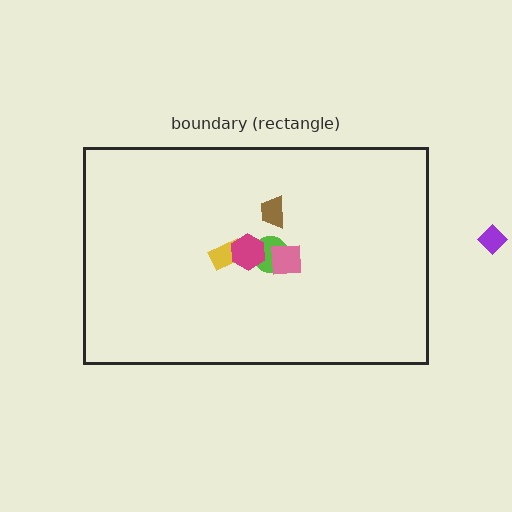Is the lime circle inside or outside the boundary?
Inside.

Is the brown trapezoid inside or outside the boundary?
Inside.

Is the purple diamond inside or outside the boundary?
Outside.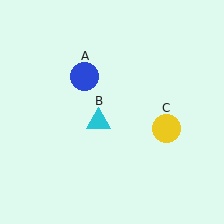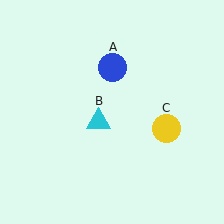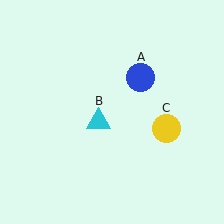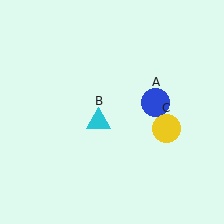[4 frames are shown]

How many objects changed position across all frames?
1 object changed position: blue circle (object A).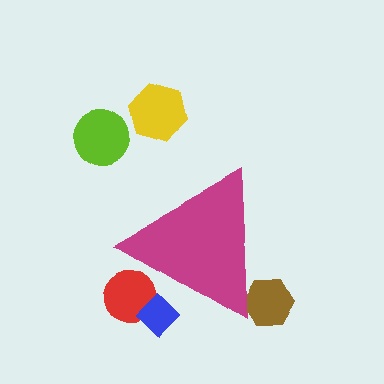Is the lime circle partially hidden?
No, the lime circle is fully visible.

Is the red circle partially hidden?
Yes, the red circle is partially hidden behind the magenta triangle.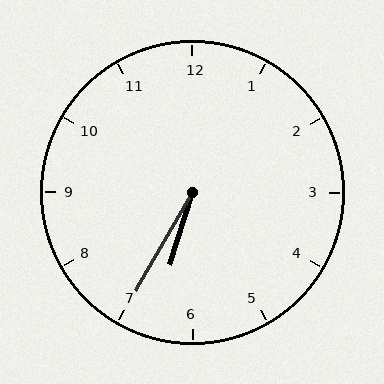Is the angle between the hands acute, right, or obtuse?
It is acute.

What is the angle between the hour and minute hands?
Approximately 12 degrees.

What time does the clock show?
6:35.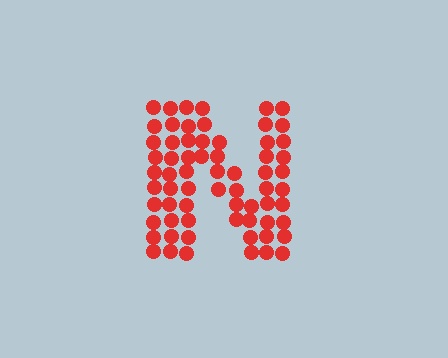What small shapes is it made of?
It is made of small circles.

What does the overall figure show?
The overall figure shows the letter N.